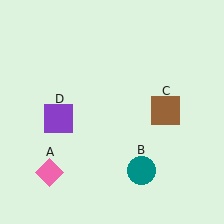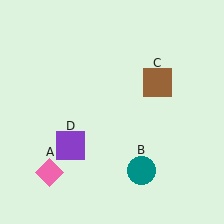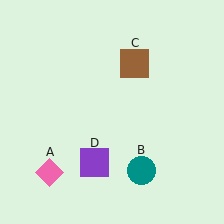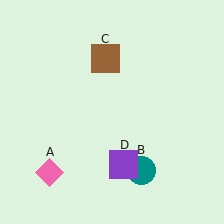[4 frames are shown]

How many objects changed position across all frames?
2 objects changed position: brown square (object C), purple square (object D).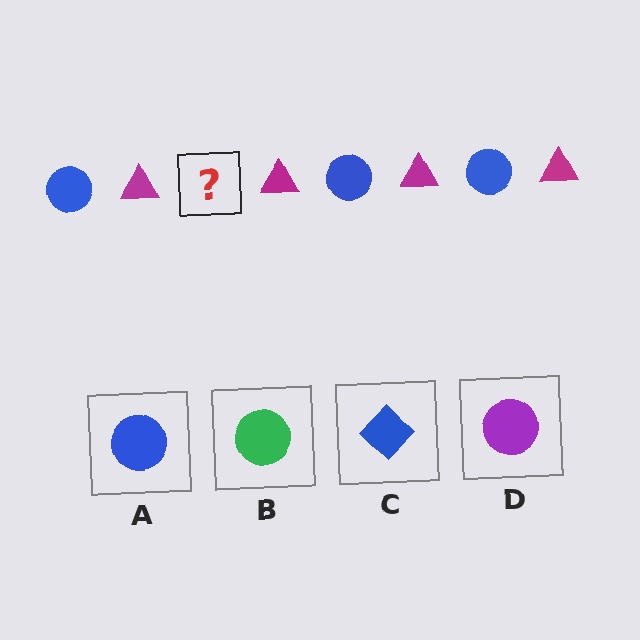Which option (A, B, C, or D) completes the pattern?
A.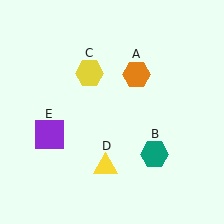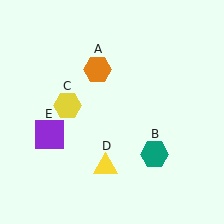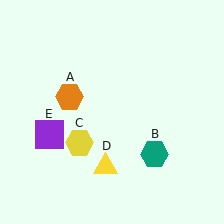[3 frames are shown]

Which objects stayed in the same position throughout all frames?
Teal hexagon (object B) and yellow triangle (object D) and purple square (object E) remained stationary.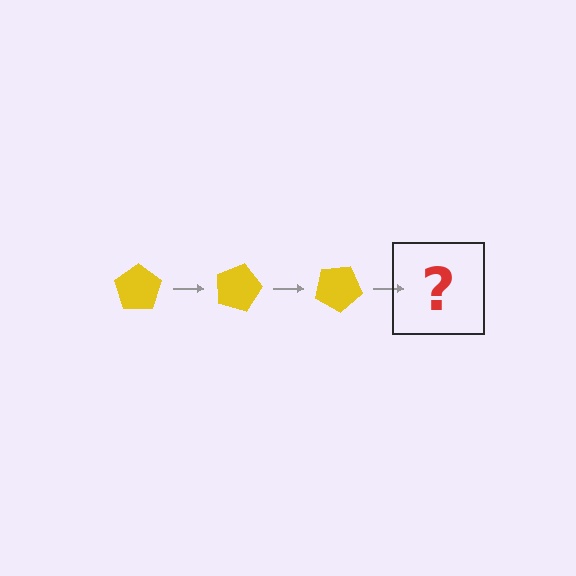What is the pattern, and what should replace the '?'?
The pattern is that the pentagon rotates 15 degrees each step. The '?' should be a yellow pentagon rotated 45 degrees.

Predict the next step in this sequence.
The next step is a yellow pentagon rotated 45 degrees.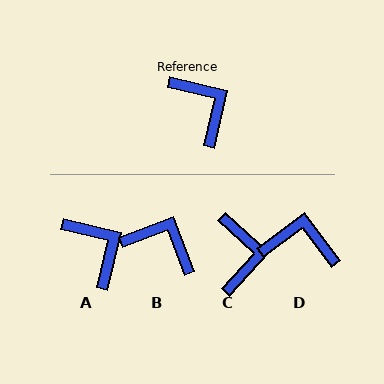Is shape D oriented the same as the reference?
No, it is off by about 50 degrees.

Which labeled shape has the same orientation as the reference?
A.